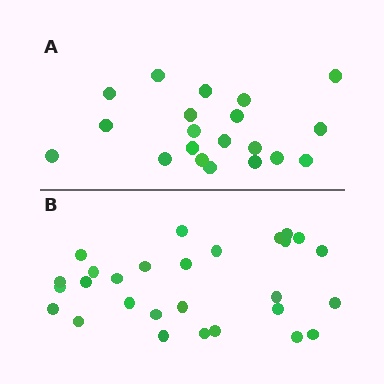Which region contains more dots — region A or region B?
Region B (the bottom region) has more dots.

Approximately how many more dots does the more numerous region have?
Region B has roughly 8 or so more dots than region A.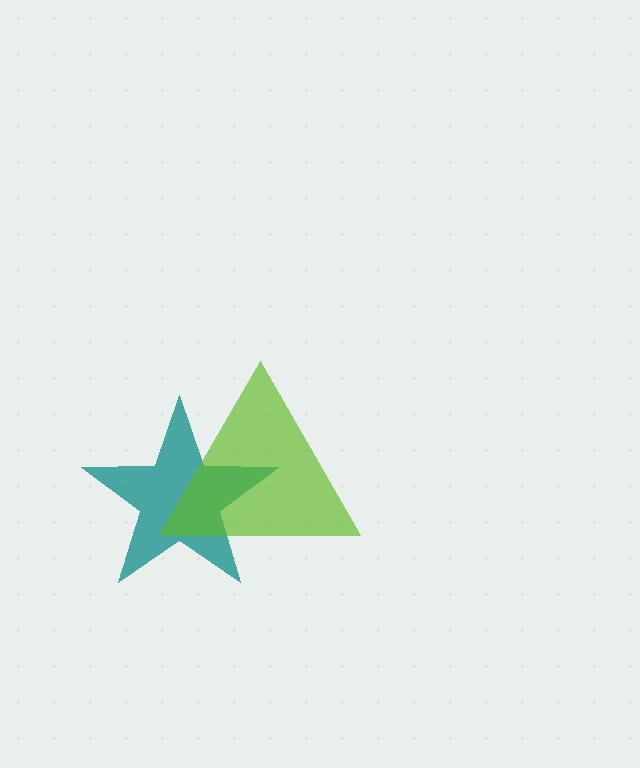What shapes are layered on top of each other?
The layered shapes are: a teal star, a lime triangle.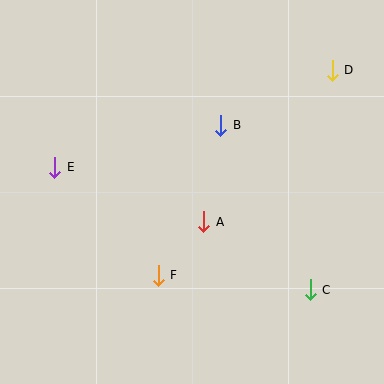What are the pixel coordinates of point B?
Point B is at (221, 125).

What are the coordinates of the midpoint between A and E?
The midpoint between A and E is at (129, 194).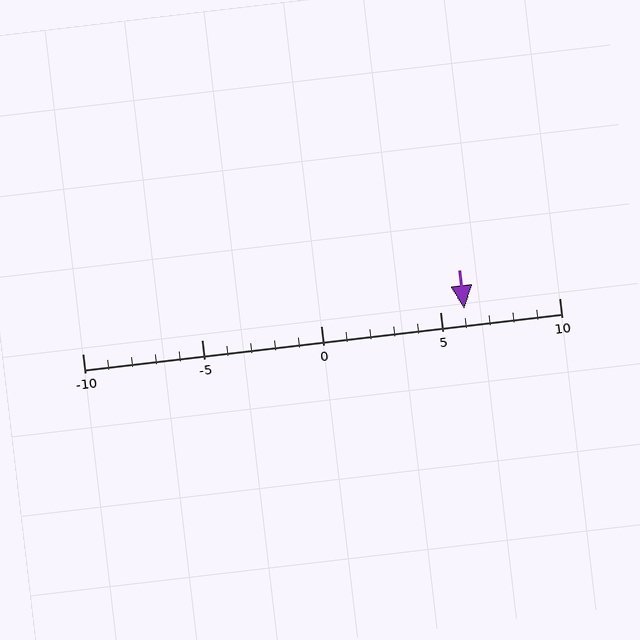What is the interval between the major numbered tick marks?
The major tick marks are spaced 5 units apart.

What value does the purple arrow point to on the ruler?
The purple arrow points to approximately 6.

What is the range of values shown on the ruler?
The ruler shows values from -10 to 10.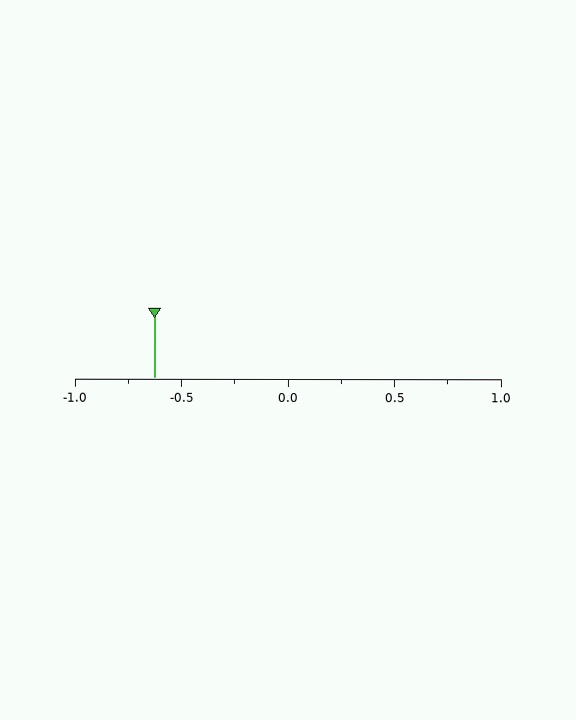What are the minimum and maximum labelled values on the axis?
The axis runs from -1.0 to 1.0.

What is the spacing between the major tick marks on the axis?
The major ticks are spaced 0.5 apart.